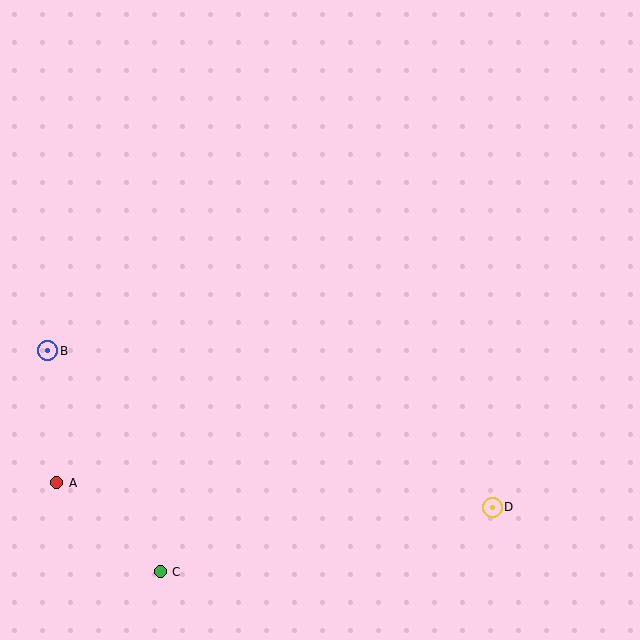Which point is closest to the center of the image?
Point D at (492, 507) is closest to the center.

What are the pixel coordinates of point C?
Point C is at (160, 572).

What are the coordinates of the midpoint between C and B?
The midpoint between C and B is at (104, 461).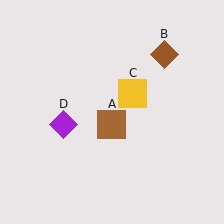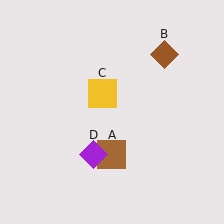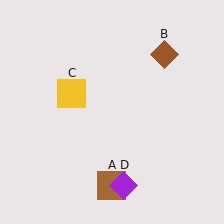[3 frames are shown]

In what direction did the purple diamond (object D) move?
The purple diamond (object D) moved down and to the right.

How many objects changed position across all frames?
3 objects changed position: brown square (object A), yellow square (object C), purple diamond (object D).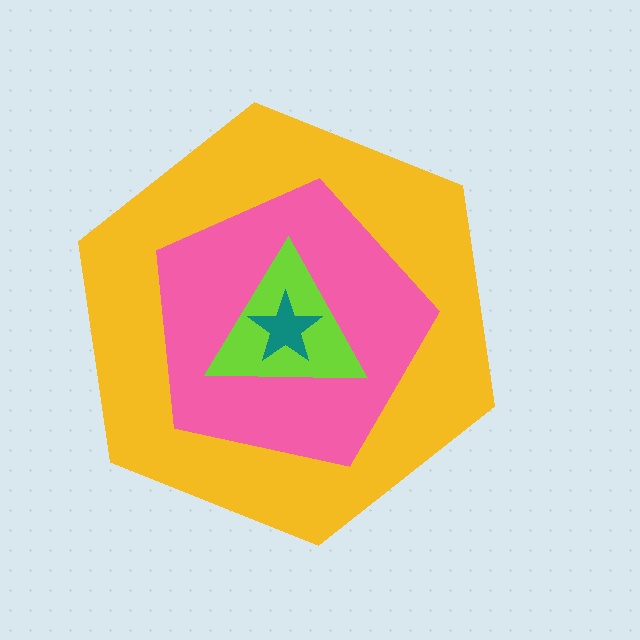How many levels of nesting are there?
4.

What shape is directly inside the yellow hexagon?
The pink pentagon.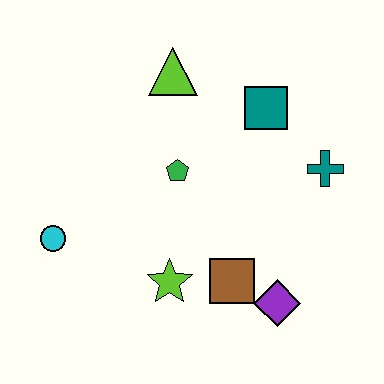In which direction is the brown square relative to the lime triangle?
The brown square is below the lime triangle.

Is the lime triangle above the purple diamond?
Yes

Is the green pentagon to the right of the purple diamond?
No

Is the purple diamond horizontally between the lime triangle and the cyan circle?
No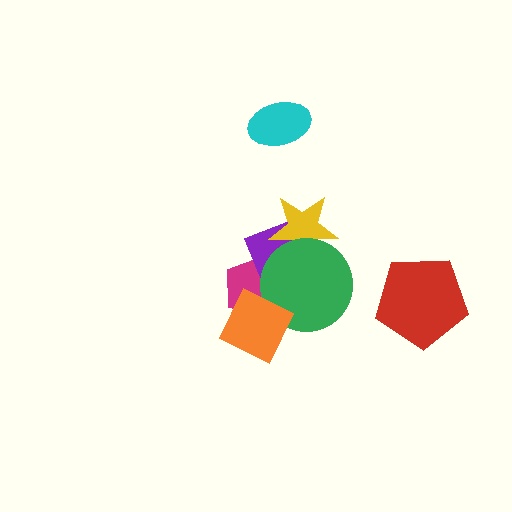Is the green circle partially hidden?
Yes, it is partially covered by another shape.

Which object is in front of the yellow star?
The green circle is in front of the yellow star.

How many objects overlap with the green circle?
4 objects overlap with the green circle.